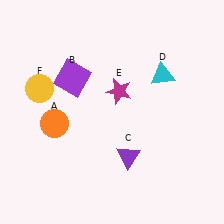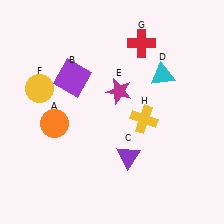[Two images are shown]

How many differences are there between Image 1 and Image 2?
There are 2 differences between the two images.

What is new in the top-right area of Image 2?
A red cross (G) was added in the top-right area of Image 2.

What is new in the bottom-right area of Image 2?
A yellow cross (H) was added in the bottom-right area of Image 2.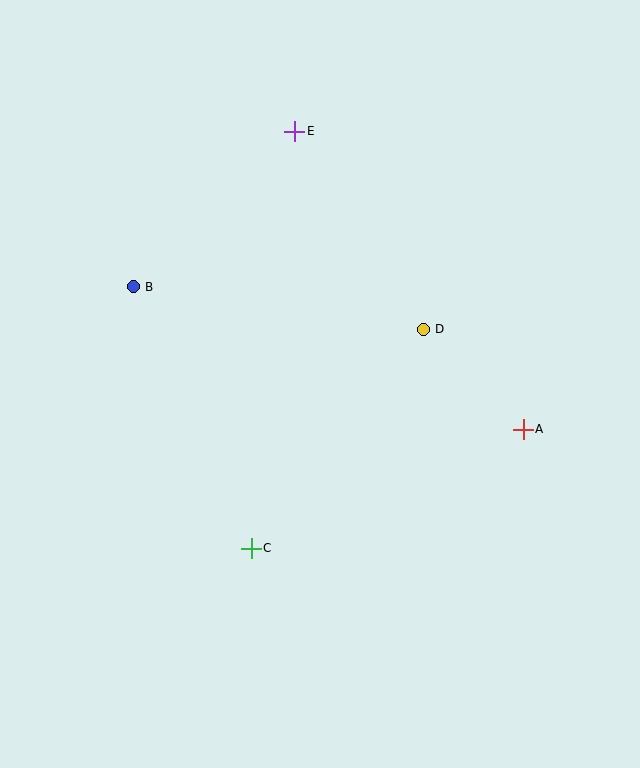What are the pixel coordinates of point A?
Point A is at (523, 429).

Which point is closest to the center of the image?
Point D at (423, 329) is closest to the center.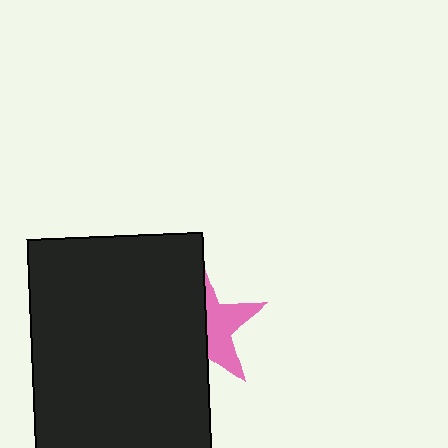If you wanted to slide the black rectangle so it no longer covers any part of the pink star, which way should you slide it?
Slide it left — that is the most direct way to separate the two shapes.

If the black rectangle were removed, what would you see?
You would see the complete pink star.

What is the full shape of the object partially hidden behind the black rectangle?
The partially hidden object is a pink star.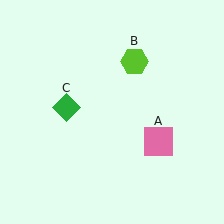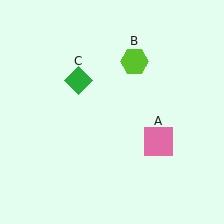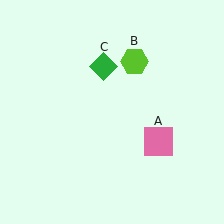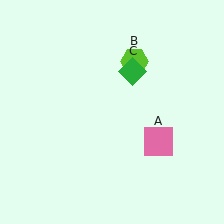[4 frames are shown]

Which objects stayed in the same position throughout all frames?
Pink square (object A) and lime hexagon (object B) remained stationary.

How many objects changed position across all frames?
1 object changed position: green diamond (object C).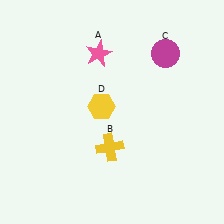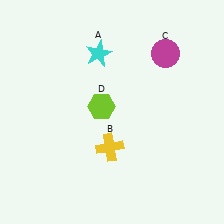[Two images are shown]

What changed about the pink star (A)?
In Image 1, A is pink. In Image 2, it changed to cyan.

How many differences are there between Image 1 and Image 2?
There are 2 differences between the two images.